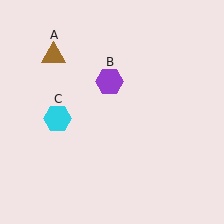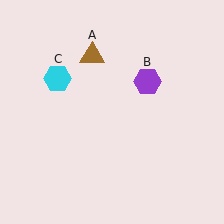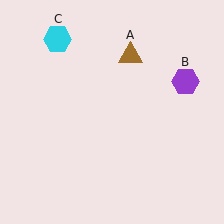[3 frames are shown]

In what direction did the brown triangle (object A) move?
The brown triangle (object A) moved right.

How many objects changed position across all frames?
3 objects changed position: brown triangle (object A), purple hexagon (object B), cyan hexagon (object C).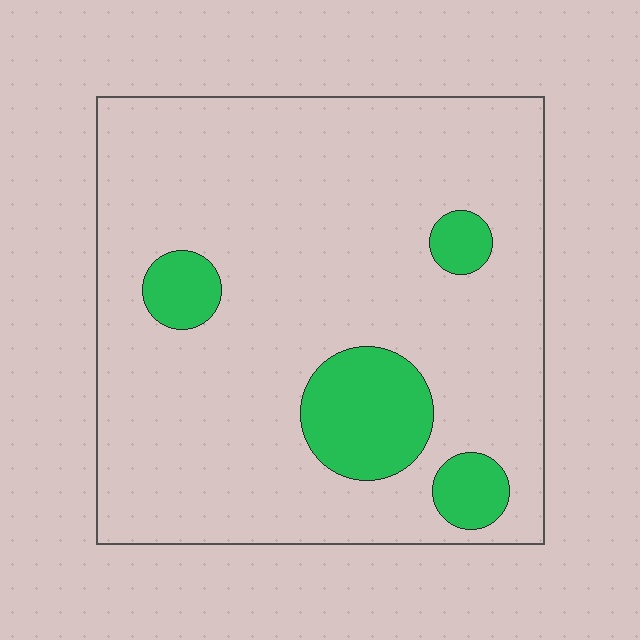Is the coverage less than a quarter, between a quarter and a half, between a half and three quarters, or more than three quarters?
Less than a quarter.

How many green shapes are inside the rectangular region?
4.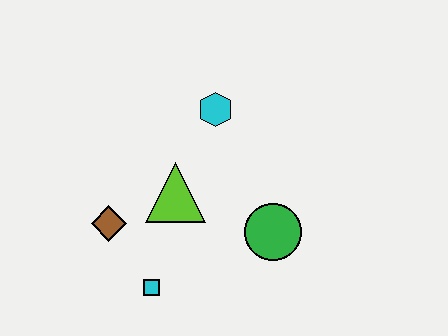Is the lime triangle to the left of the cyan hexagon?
Yes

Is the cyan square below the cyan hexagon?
Yes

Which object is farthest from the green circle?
The brown diamond is farthest from the green circle.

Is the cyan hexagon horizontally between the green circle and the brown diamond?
Yes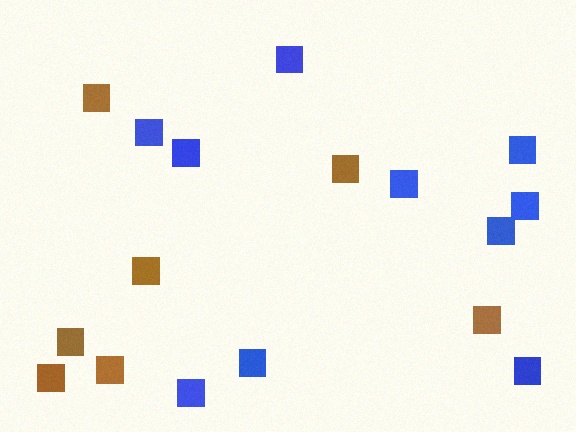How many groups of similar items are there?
There are 2 groups: one group of blue squares (10) and one group of brown squares (7).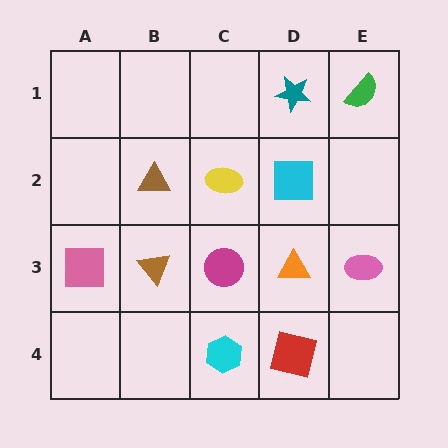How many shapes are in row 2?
3 shapes.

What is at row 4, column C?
A cyan hexagon.